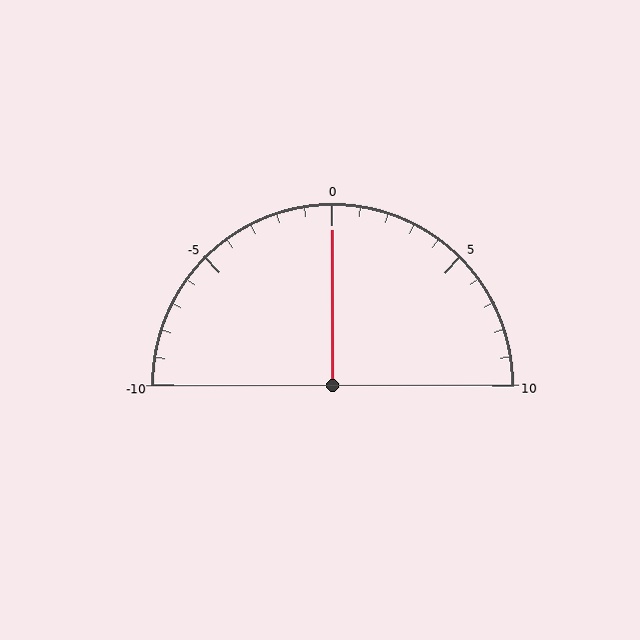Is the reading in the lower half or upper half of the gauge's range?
The reading is in the upper half of the range (-10 to 10).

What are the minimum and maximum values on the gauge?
The gauge ranges from -10 to 10.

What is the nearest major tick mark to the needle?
The nearest major tick mark is 0.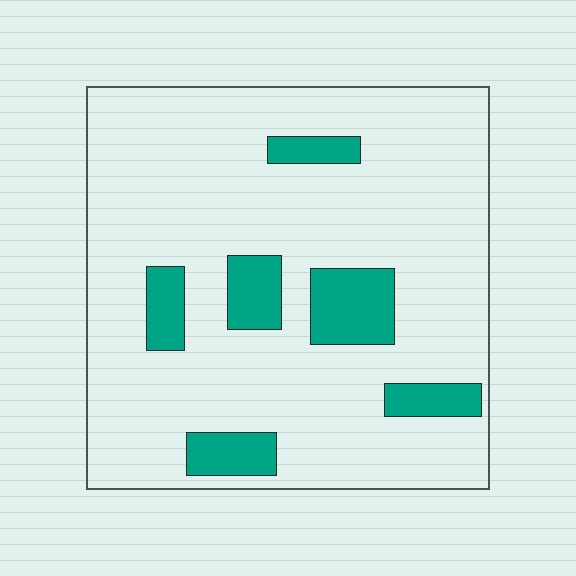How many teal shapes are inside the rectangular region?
6.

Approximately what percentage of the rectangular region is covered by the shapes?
Approximately 15%.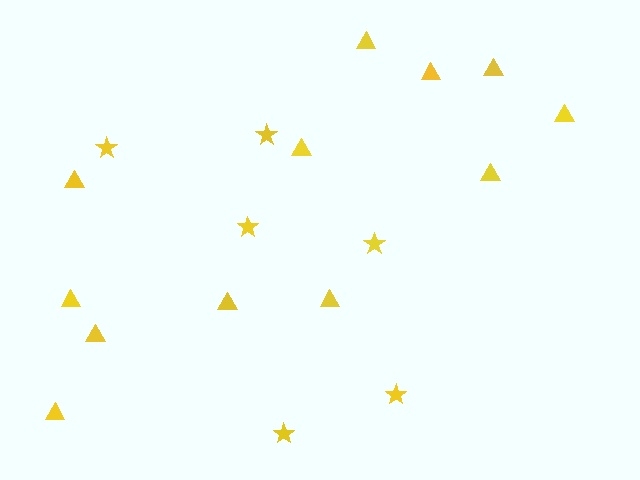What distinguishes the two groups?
There are 2 groups: one group of stars (6) and one group of triangles (12).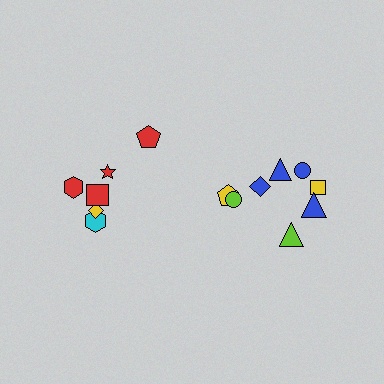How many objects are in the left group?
There are 6 objects.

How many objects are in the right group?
There are 8 objects.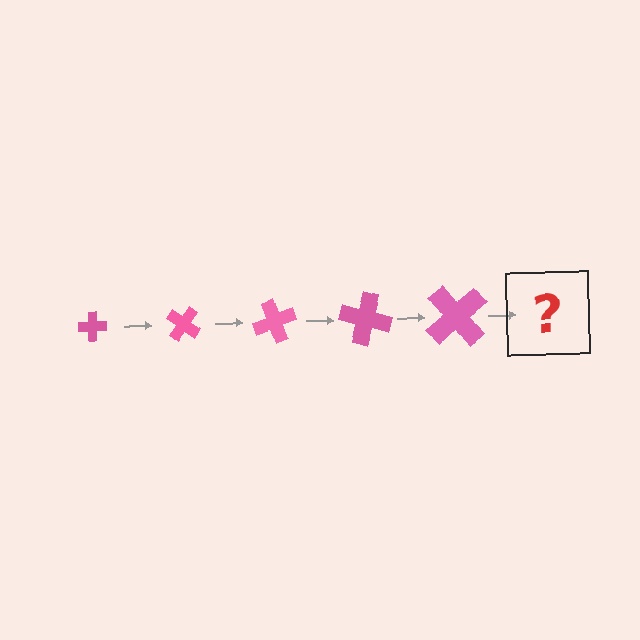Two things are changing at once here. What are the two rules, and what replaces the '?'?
The two rules are that the cross grows larger each step and it rotates 35 degrees each step. The '?' should be a cross, larger than the previous one and rotated 175 degrees from the start.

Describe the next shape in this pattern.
It should be a cross, larger than the previous one and rotated 175 degrees from the start.